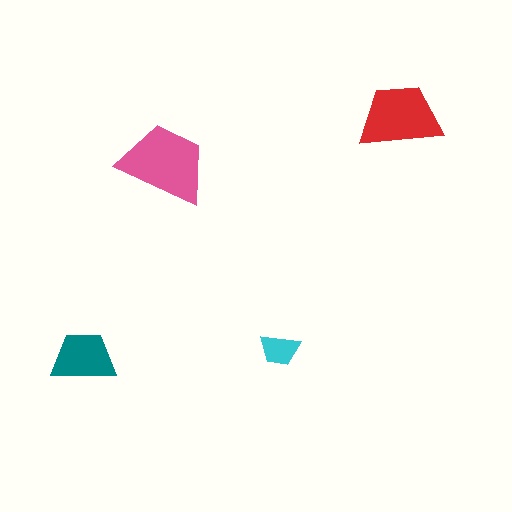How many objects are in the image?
There are 4 objects in the image.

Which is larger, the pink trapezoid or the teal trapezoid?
The pink one.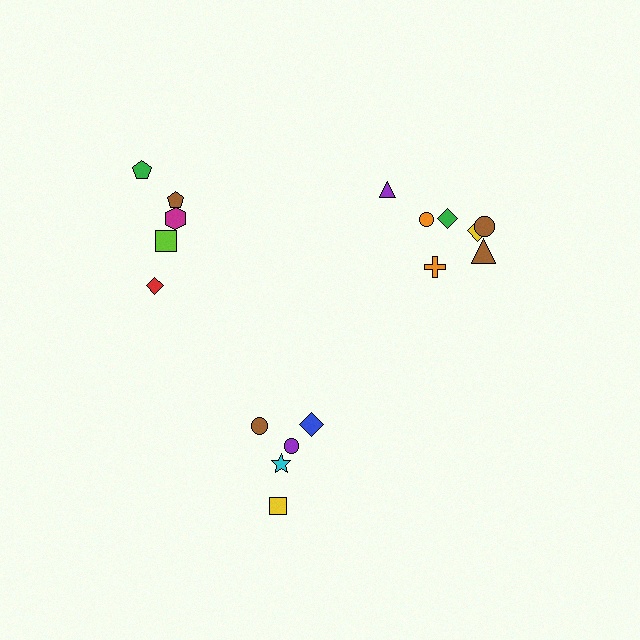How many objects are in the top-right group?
There are 7 objects.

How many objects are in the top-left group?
There are 5 objects.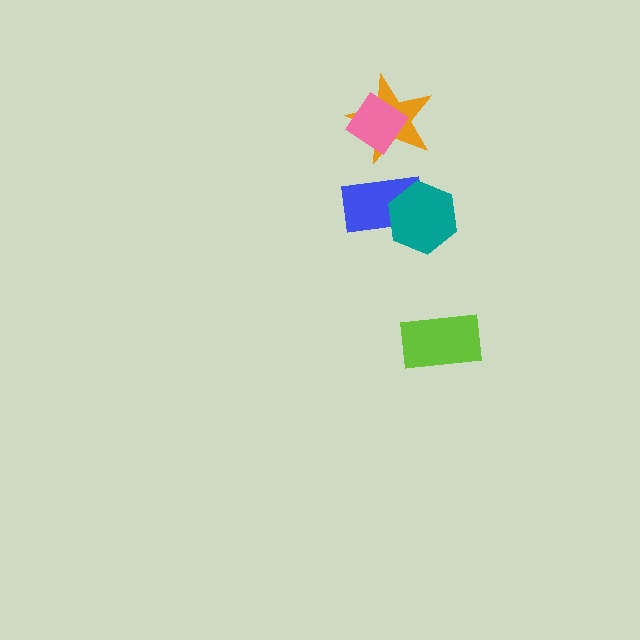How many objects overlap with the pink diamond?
1 object overlaps with the pink diamond.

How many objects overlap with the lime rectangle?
0 objects overlap with the lime rectangle.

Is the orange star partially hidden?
Yes, it is partially covered by another shape.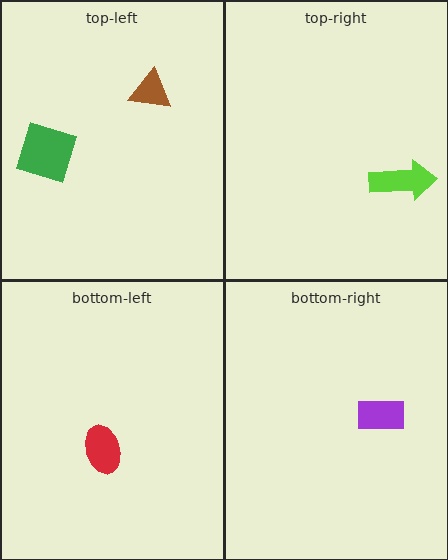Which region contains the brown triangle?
The top-left region.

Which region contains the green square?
The top-left region.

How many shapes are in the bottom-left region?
1.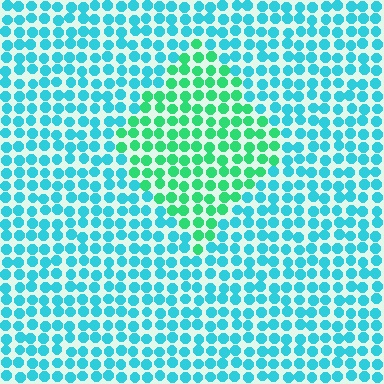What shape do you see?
I see a diamond.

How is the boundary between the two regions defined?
The boundary is defined purely by a slight shift in hue (about 41 degrees). Spacing, size, and orientation are identical on both sides.